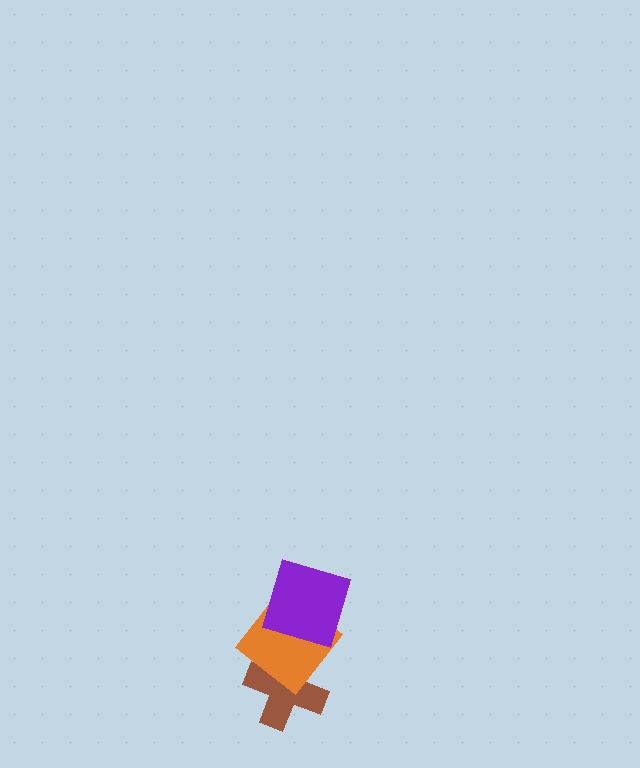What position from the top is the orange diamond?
The orange diamond is 2nd from the top.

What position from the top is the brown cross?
The brown cross is 3rd from the top.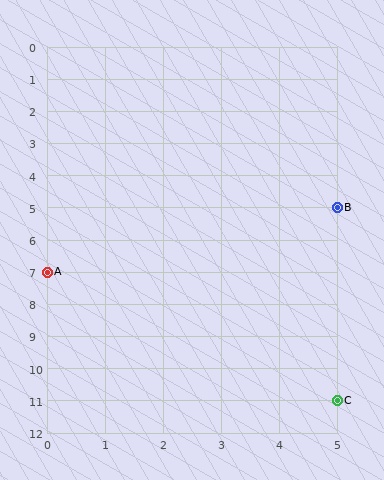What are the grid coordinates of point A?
Point A is at grid coordinates (0, 7).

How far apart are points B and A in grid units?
Points B and A are 5 columns and 2 rows apart (about 5.4 grid units diagonally).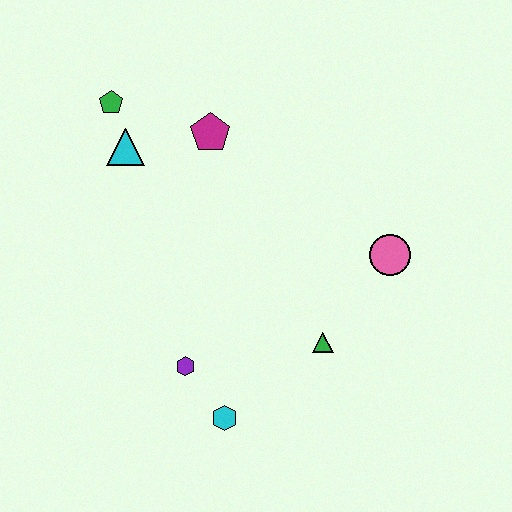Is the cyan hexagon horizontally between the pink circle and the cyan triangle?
Yes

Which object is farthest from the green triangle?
The green pentagon is farthest from the green triangle.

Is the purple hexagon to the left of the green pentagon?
No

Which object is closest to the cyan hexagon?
The purple hexagon is closest to the cyan hexagon.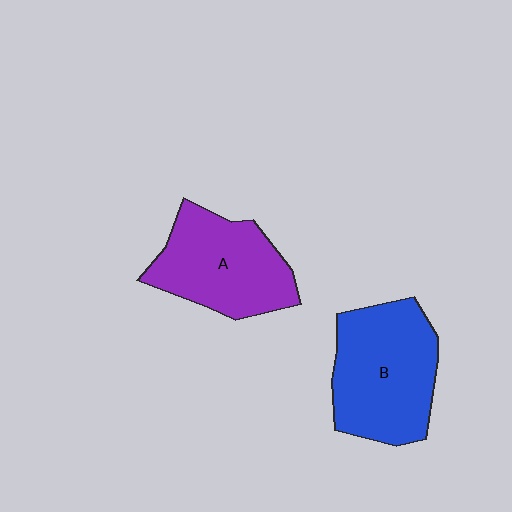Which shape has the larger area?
Shape B (blue).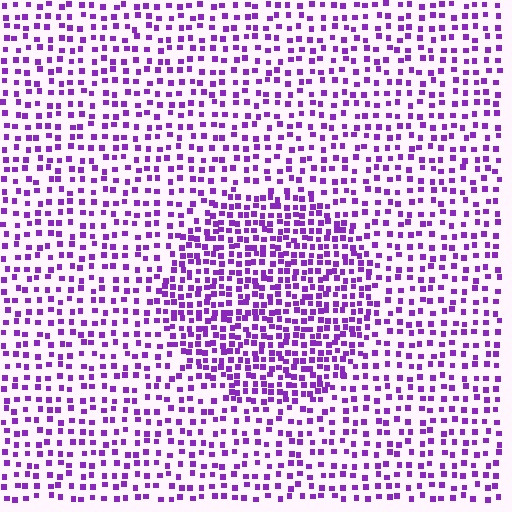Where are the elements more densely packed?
The elements are more densely packed inside the circle boundary.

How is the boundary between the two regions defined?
The boundary is defined by a change in element density (approximately 1.8x ratio). All elements are the same color, size, and shape.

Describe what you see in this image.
The image contains small purple elements arranged at two different densities. A circle-shaped region is visible where the elements are more densely packed than the surrounding area.